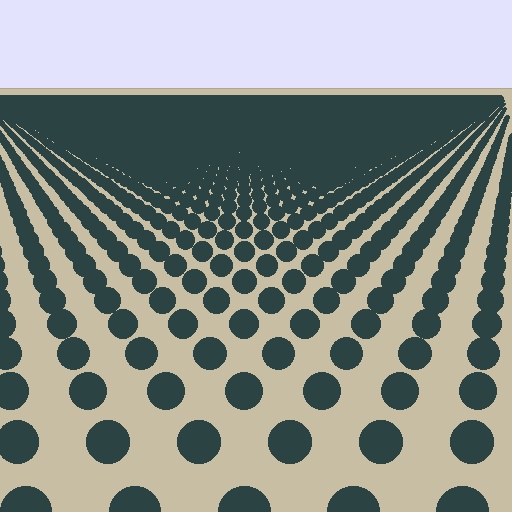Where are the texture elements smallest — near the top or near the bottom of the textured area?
Near the top.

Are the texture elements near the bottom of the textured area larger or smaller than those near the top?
Larger. Near the bottom, elements are closer to the viewer and appear at a bigger on-screen size.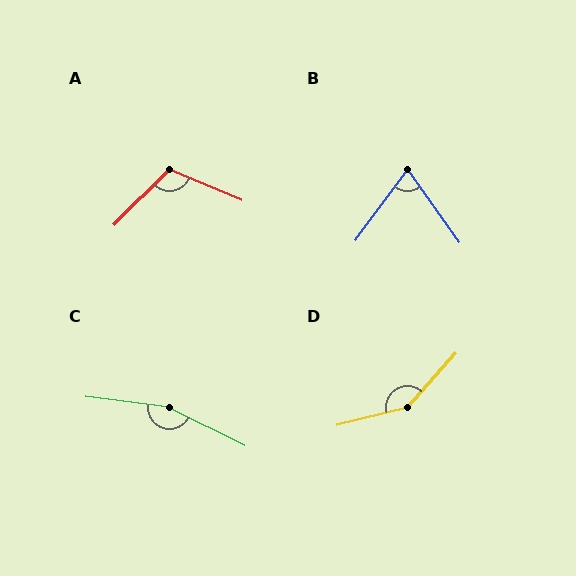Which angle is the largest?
C, at approximately 161 degrees.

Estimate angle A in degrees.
Approximately 113 degrees.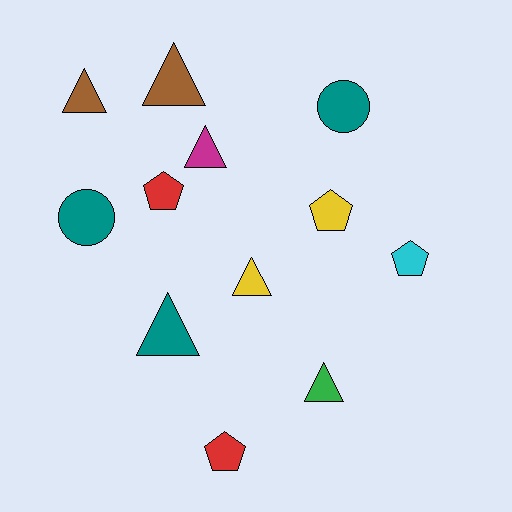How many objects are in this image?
There are 12 objects.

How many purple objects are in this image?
There are no purple objects.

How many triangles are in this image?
There are 6 triangles.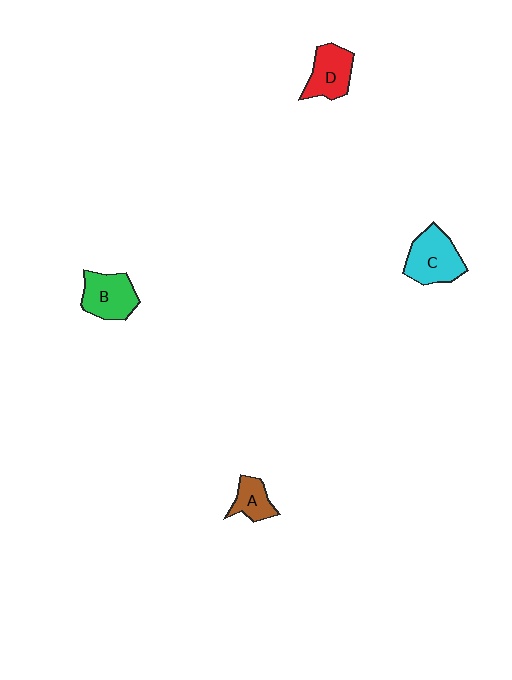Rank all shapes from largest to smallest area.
From largest to smallest: C (cyan), B (green), D (red), A (brown).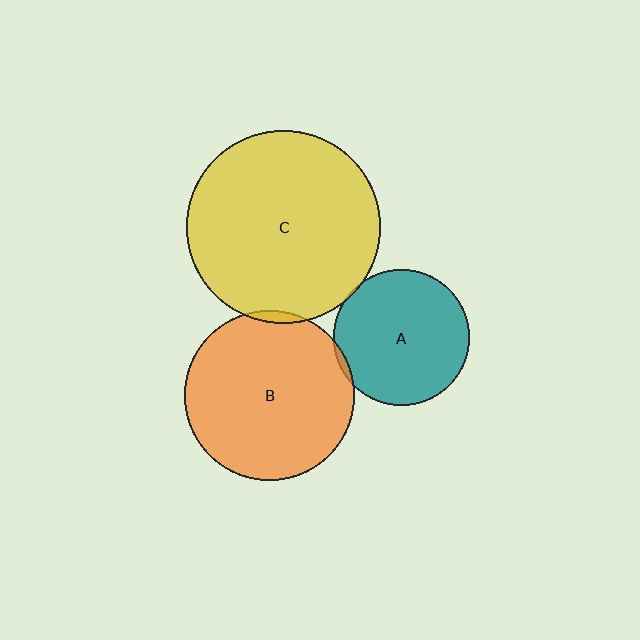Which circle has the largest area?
Circle C (yellow).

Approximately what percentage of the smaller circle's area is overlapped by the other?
Approximately 5%.